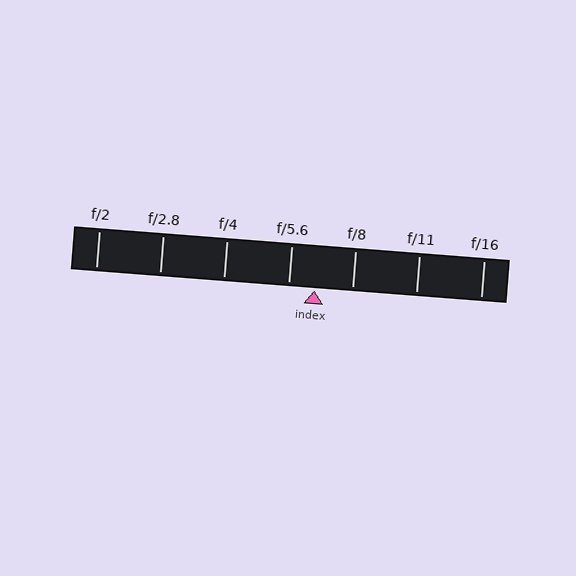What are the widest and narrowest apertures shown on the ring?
The widest aperture shown is f/2 and the narrowest is f/16.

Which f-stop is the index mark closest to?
The index mark is closest to f/5.6.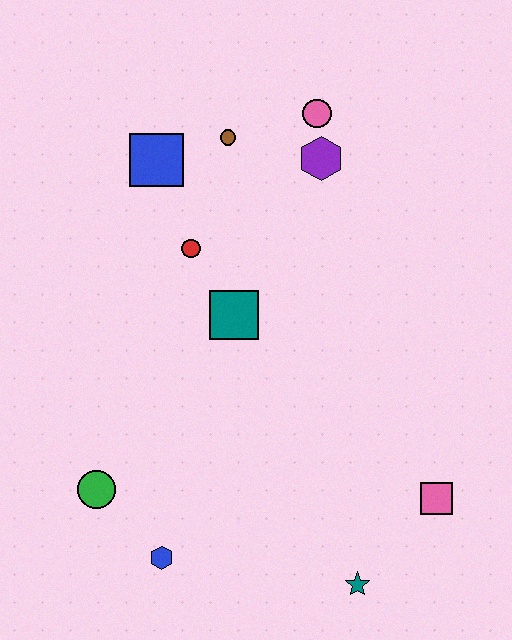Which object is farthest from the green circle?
The pink circle is farthest from the green circle.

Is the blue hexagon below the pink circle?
Yes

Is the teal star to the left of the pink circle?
No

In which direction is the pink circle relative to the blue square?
The pink circle is to the right of the blue square.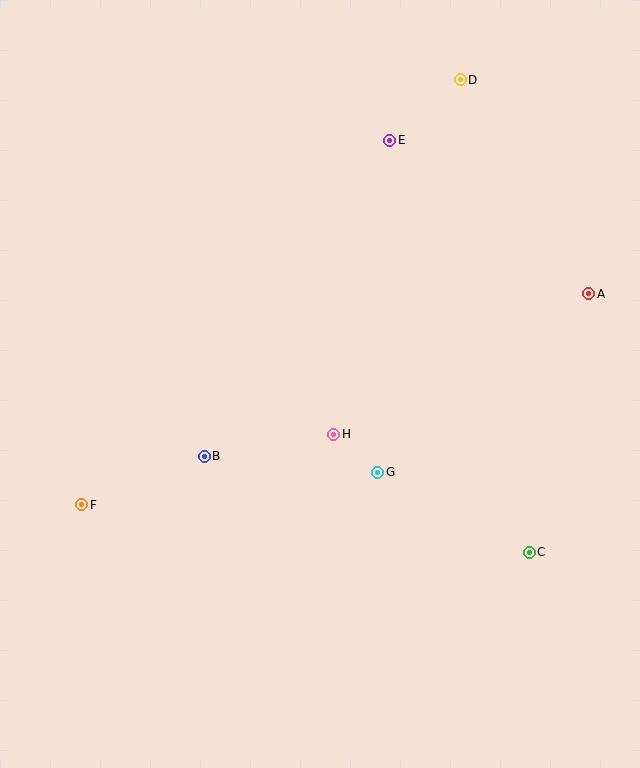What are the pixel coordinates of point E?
Point E is at (390, 140).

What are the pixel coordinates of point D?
Point D is at (460, 80).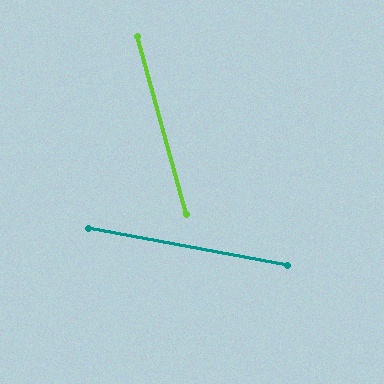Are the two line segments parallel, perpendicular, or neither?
Neither parallel nor perpendicular — they differ by about 64°.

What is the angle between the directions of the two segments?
Approximately 64 degrees.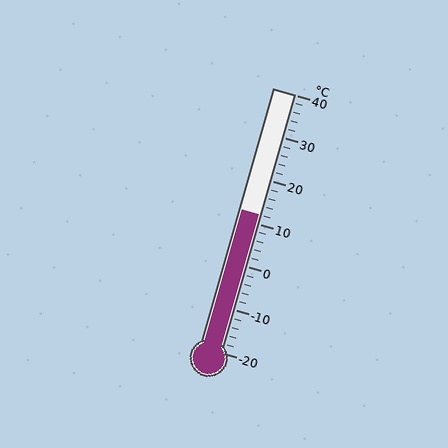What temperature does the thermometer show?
The thermometer shows approximately 12°C.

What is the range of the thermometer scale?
The thermometer scale ranges from -20°C to 40°C.